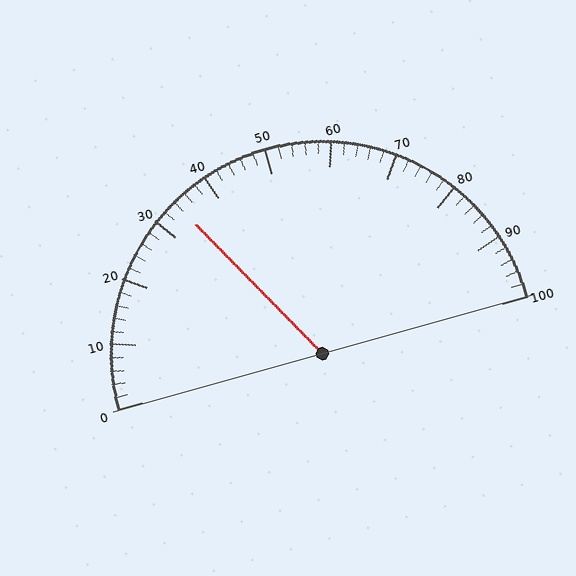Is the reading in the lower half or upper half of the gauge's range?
The reading is in the lower half of the range (0 to 100).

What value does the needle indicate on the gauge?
The needle indicates approximately 34.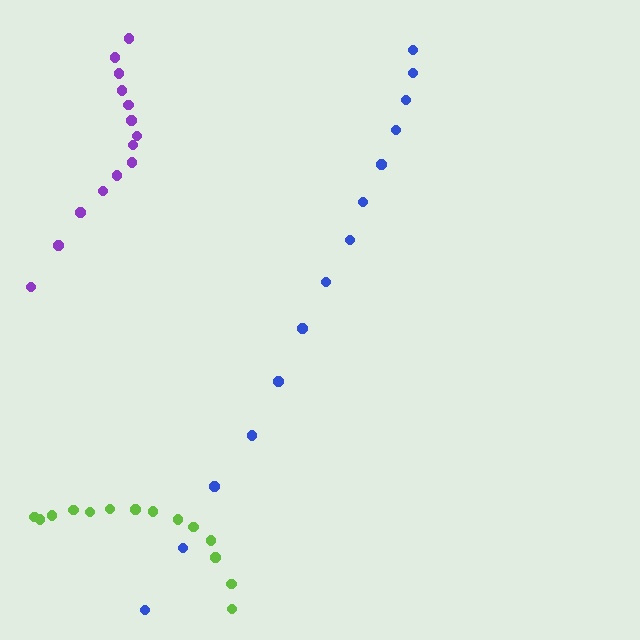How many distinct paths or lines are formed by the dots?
There are 3 distinct paths.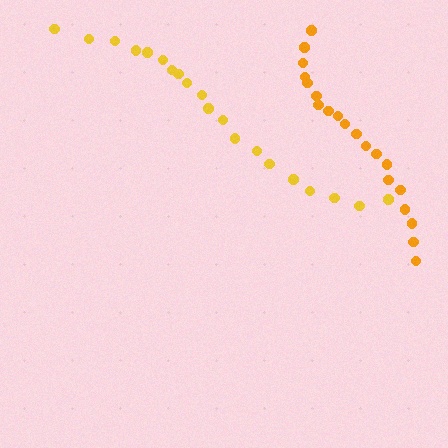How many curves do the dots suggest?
There are 2 distinct paths.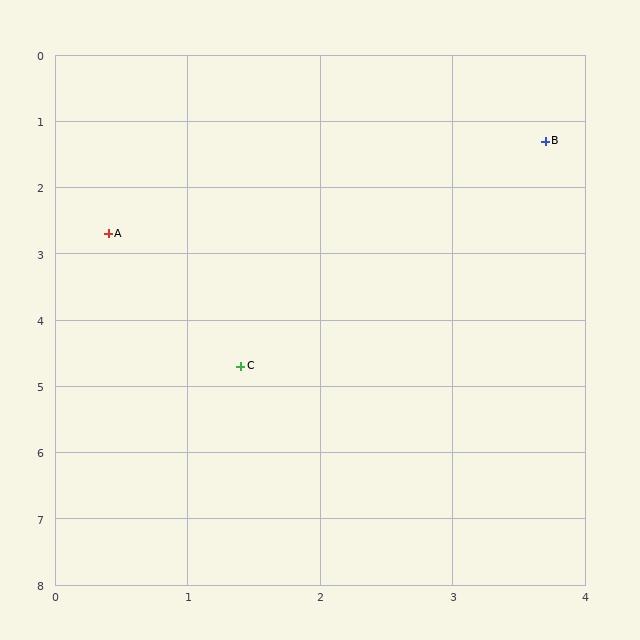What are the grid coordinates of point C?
Point C is at approximately (1.4, 4.7).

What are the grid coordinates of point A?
Point A is at approximately (0.4, 2.7).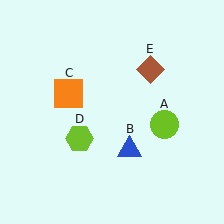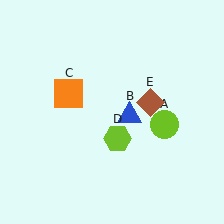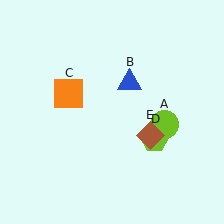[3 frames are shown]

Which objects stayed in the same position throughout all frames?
Lime circle (object A) and orange square (object C) remained stationary.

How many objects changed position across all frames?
3 objects changed position: blue triangle (object B), lime hexagon (object D), brown diamond (object E).